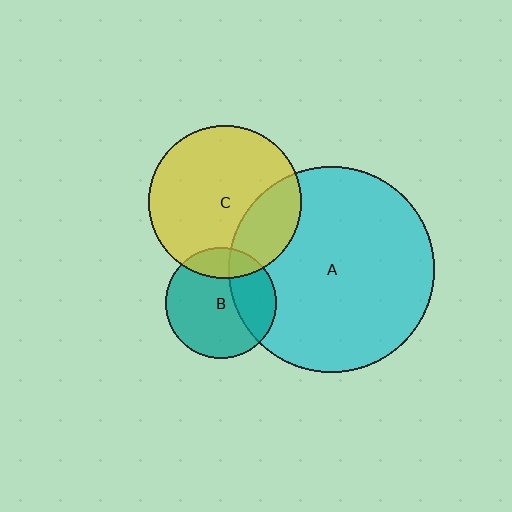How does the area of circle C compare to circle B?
Approximately 1.9 times.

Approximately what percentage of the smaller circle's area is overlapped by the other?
Approximately 25%.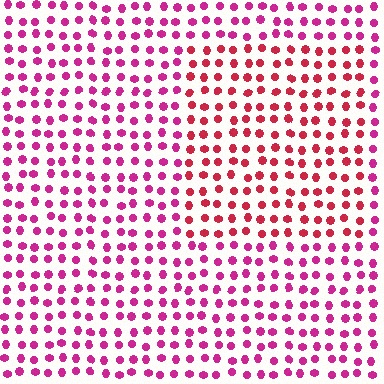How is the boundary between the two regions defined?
The boundary is defined purely by a slight shift in hue (about 28 degrees). Spacing, size, and orientation are identical on both sides.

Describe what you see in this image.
The image is filled with small magenta elements in a uniform arrangement. A rectangle-shaped region is visible where the elements are tinted to a slightly different hue, forming a subtle color boundary.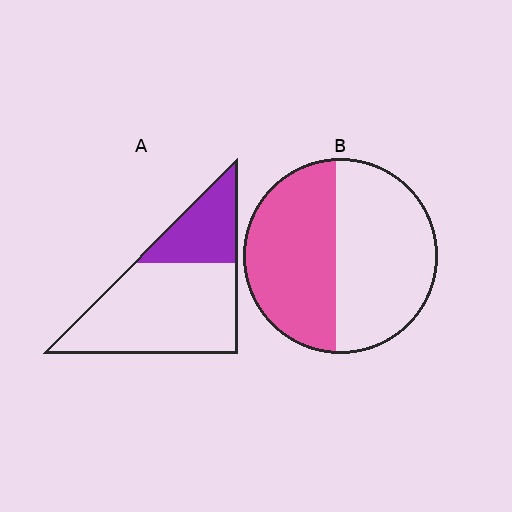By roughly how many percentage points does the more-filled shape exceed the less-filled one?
By roughly 20 percentage points (B over A).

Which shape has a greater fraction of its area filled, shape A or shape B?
Shape B.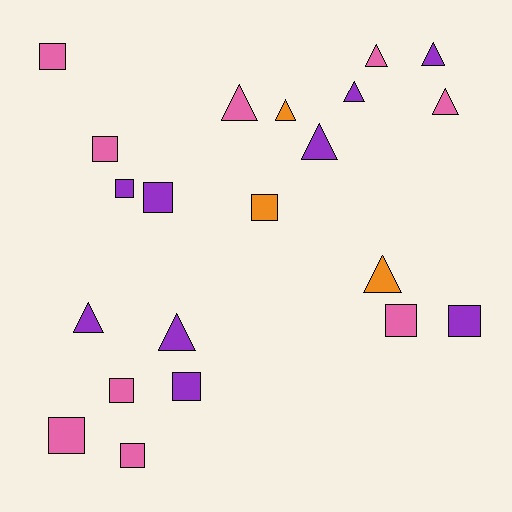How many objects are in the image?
There are 21 objects.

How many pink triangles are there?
There are 3 pink triangles.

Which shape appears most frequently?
Square, with 11 objects.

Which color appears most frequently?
Purple, with 9 objects.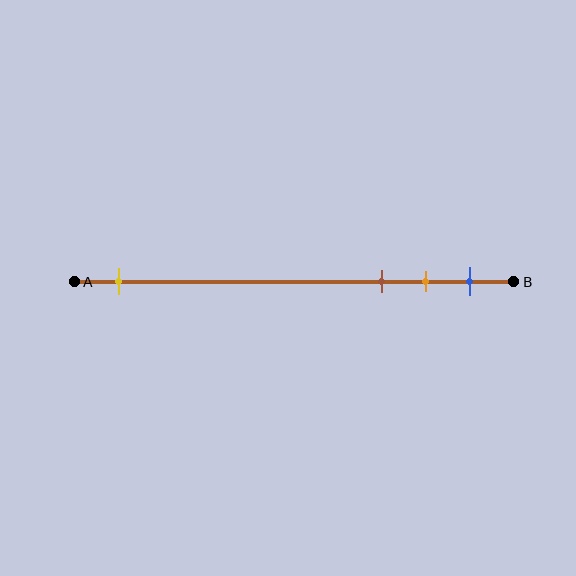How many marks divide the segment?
There are 4 marks dividing the segment.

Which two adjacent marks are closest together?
The orange and blue marks are the closest adjacent pair.